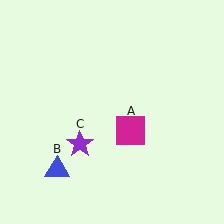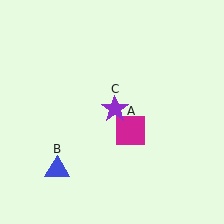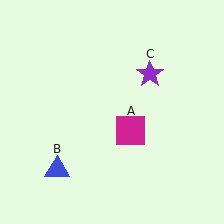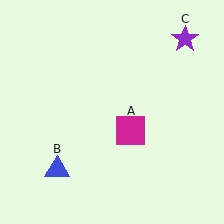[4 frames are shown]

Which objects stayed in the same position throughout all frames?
Magenta square (object A) and blue triangle (object B) remained stationary.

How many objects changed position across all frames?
1 object changed position: purple star (object C).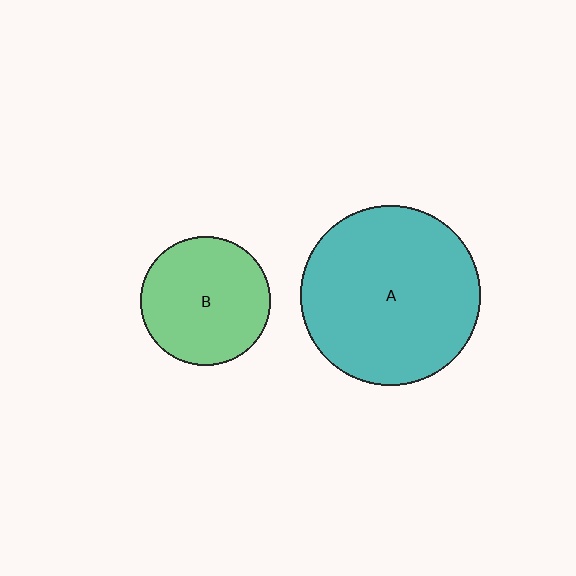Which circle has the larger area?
Circle A (teal).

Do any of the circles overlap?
No, none of the circles overlap.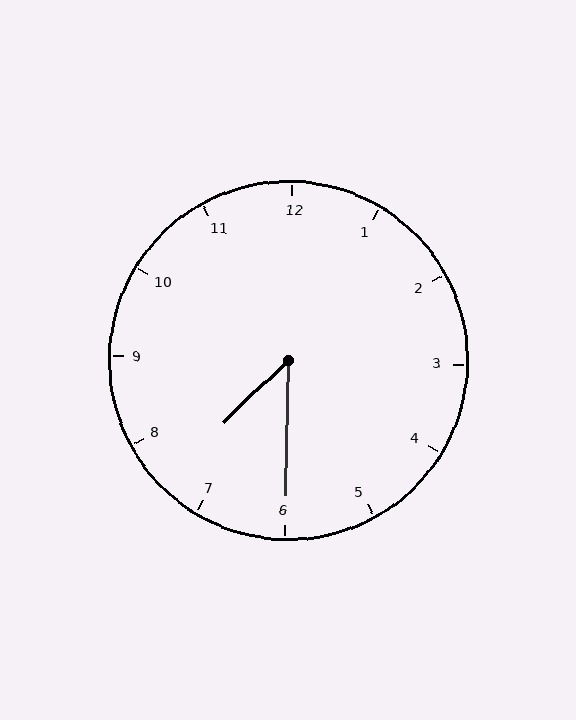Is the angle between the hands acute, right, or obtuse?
It is acute.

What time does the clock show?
7:30.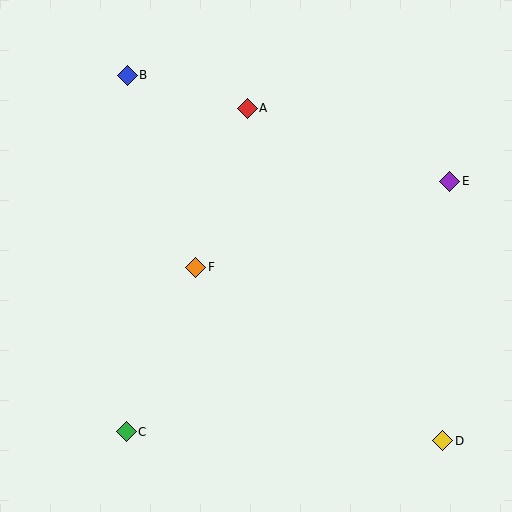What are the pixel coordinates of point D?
Point D is at (443, 441).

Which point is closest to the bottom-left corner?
Point C is closest to the bottom-left corner.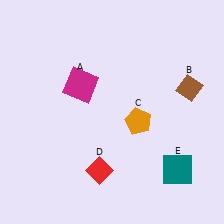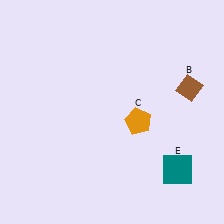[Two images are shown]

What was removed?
The magenta square (A), the red diamond (D) were removed in Image 2.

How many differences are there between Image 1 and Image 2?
There are 2 differences between the two images.